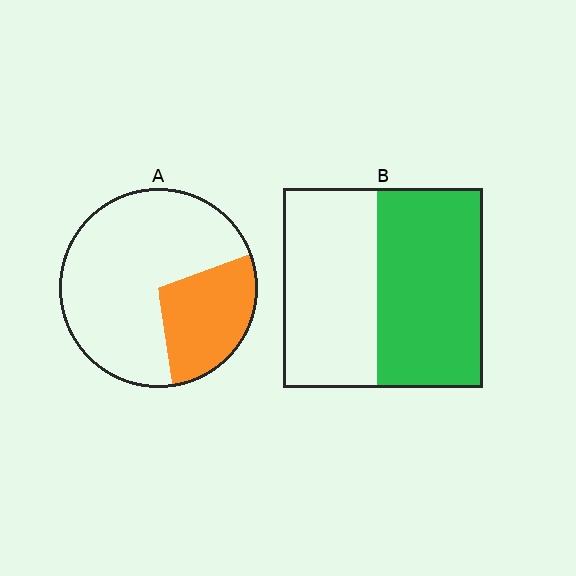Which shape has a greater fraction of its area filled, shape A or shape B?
Shape B.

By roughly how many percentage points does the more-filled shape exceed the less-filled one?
By roughly 25 percentage points (B over A).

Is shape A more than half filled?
No.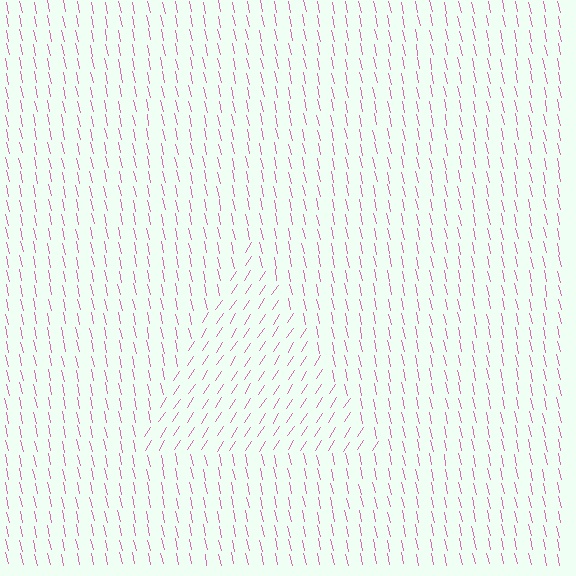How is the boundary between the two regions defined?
The boundary is defined purely by a change in line orientation (approximately 45 degrees difference). All lines are the same color and thickness.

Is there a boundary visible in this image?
Yes, there is a texture boundary formed by a change in line orientation.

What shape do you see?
I see a triangle.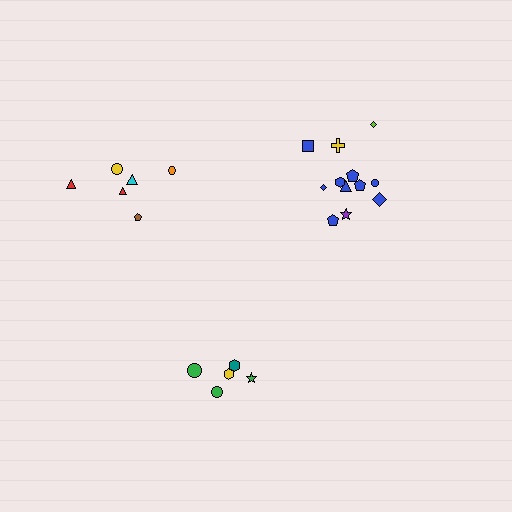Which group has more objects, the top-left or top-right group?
The top-right group.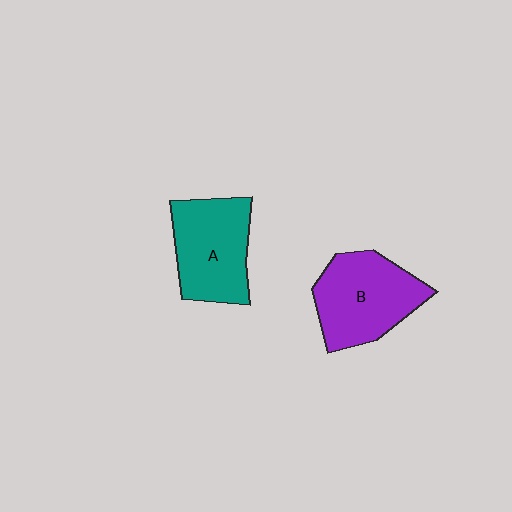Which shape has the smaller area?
Shape A (teal).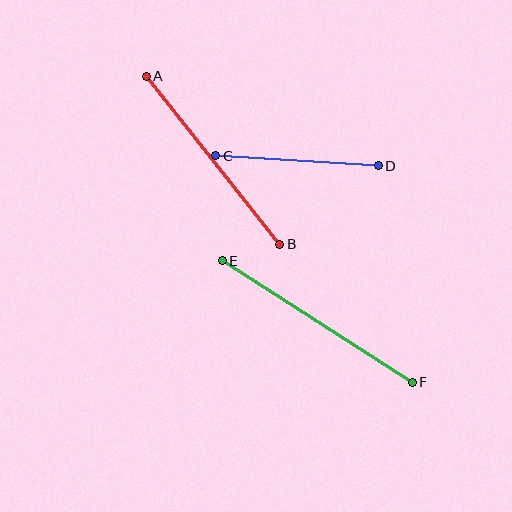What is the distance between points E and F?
The distance is approximately 225 pixels.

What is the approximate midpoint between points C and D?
The midpoint is at approximately (297, 161) pixels.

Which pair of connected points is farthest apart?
Points E and F are farthest apart.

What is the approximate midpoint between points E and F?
The midpoint is at approximately (317, 321) pixels.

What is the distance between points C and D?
The distance is approximately 163 pixels.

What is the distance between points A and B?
The distance is approximately 214 pixels.